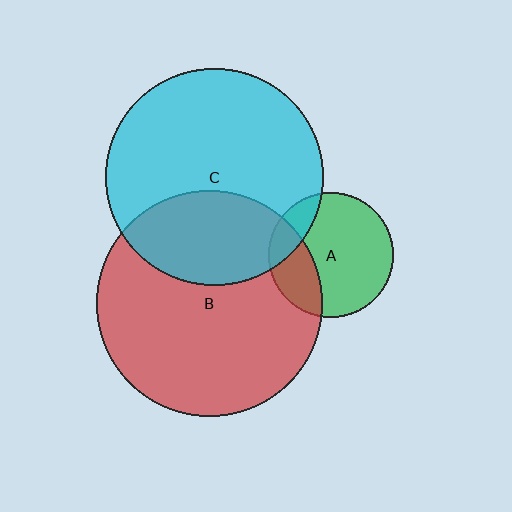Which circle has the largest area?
Circle B (red).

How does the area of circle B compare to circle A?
Approximately 3.2 times.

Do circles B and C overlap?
Yes.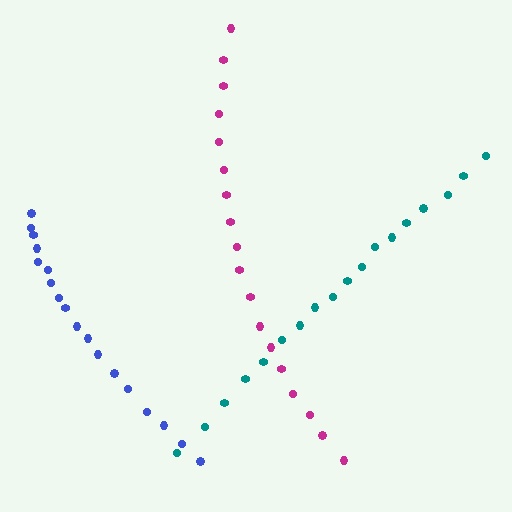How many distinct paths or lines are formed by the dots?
There are 3 distinct paths.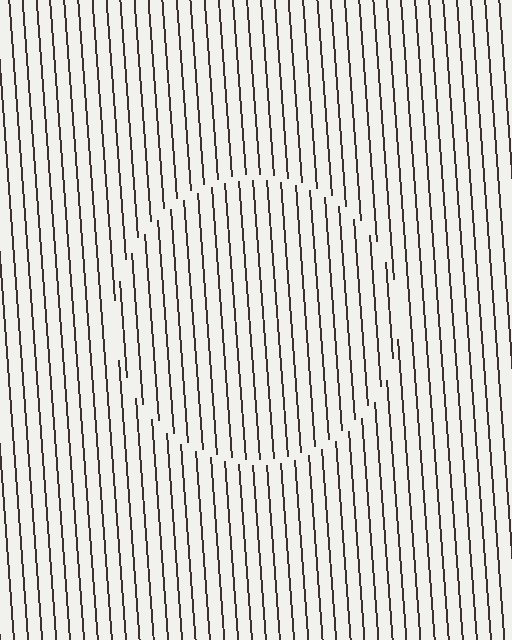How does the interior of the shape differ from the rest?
The interior of the shape contains the same grating, shifted by half a period — the contour is defined by the phase discontinuity where line-ends from the inner and outer gratings abut.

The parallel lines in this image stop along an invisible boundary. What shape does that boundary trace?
An illusory circle. The interior of the shape contains the same grating, shifted by half a period — the contour is defined by the phase discontinuity where line-ends from the inner and outer gratings abut.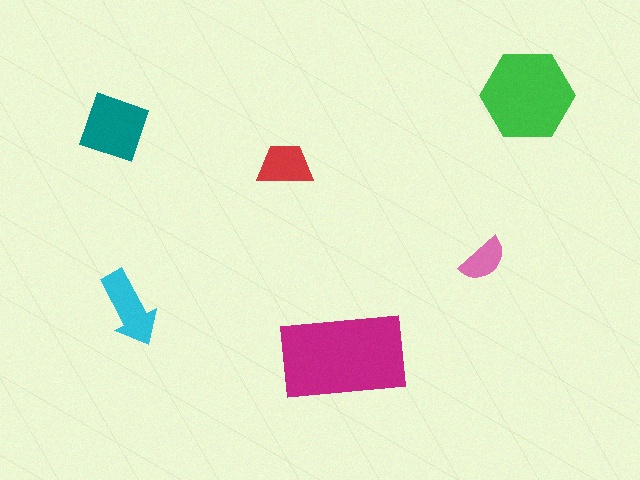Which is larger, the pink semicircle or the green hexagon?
The green hexagon.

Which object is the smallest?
The pink semicircle.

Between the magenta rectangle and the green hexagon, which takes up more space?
The magenta rectangle.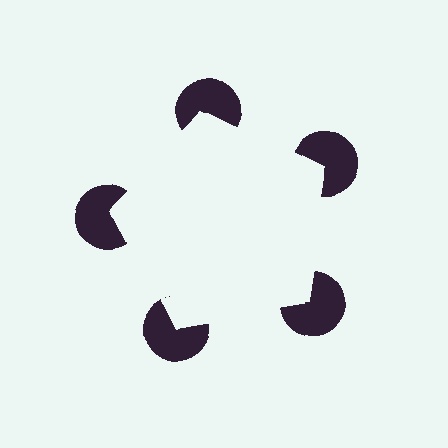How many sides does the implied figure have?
5 sides.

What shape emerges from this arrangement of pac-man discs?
An illusory pentagon — its edges are inferred from the aligned wedge cuts in the pac-man discs, not physically drawn.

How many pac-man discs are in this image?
There are 5 — one at each vertex of the illusory pentagon.